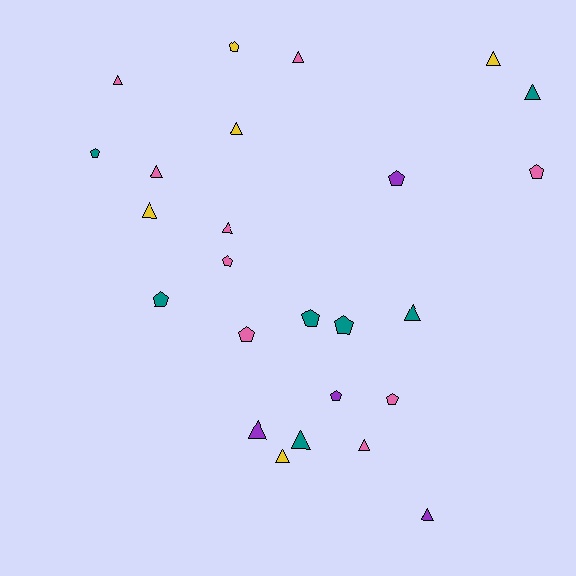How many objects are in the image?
There are 25 objects.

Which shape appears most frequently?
Triangle, with 14 objects.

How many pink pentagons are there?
There are 4 pink pentagons.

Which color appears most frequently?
Pink, with 9 objects.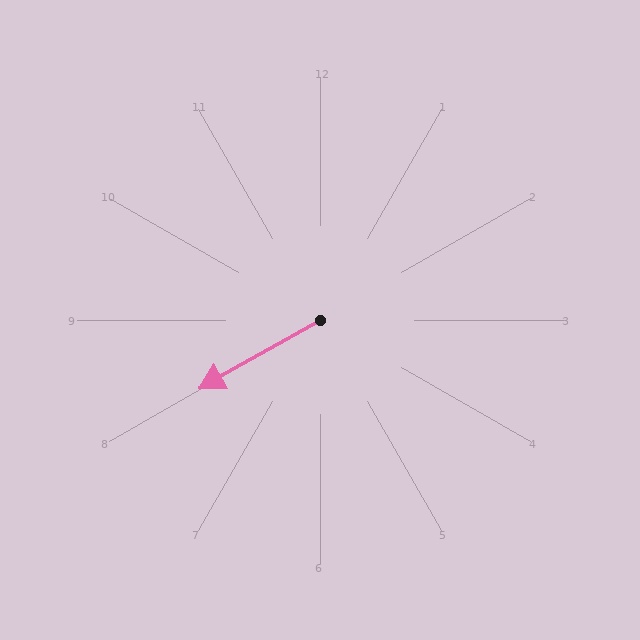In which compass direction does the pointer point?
Southwest.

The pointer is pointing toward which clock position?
Roughly 8 o'clock.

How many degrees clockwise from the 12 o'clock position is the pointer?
Approximately 241 degrees.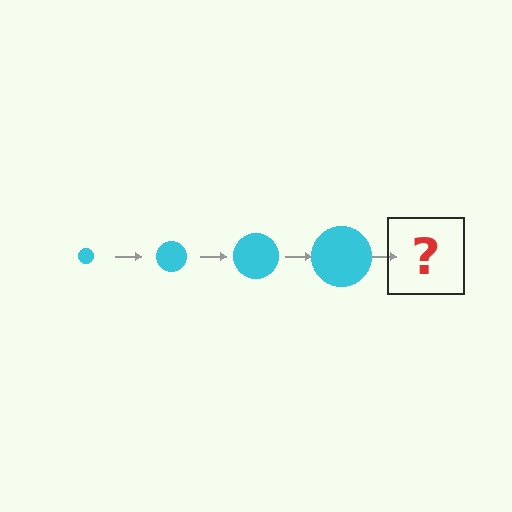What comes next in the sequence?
The next element should be a cyan circle, larger than the previous one.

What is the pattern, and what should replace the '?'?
The pattern is that the circle gets progressively larger each step. The '?' should be a cyan circle, larger than the previous one.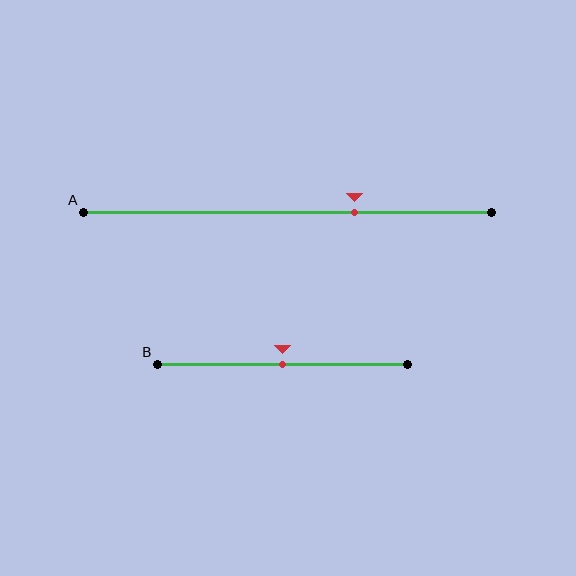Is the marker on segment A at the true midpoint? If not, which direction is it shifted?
No, the marker on segment A is shifted to the right by about 16% of the segment length.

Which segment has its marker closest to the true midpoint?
Segment B has its marker closest to the true midpoint.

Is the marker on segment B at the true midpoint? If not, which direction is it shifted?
Yes, the marker on segment B is at the true midpoint.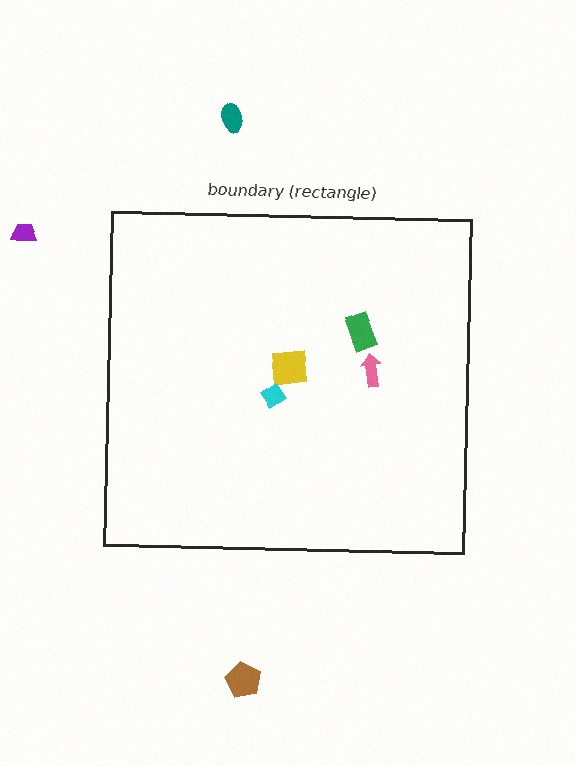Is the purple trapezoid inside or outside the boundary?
Outside.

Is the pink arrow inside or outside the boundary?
Inside.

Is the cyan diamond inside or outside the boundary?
Inside.